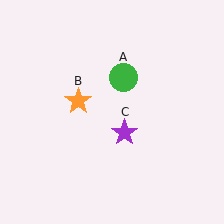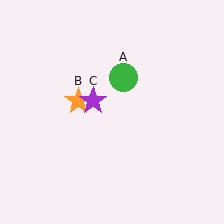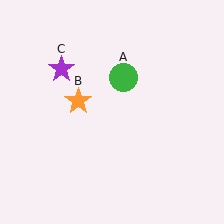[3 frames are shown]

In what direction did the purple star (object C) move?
The purple star (object C) moved up and to the left.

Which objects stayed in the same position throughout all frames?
Green circle (object A) and orange star (object B) remained stationary.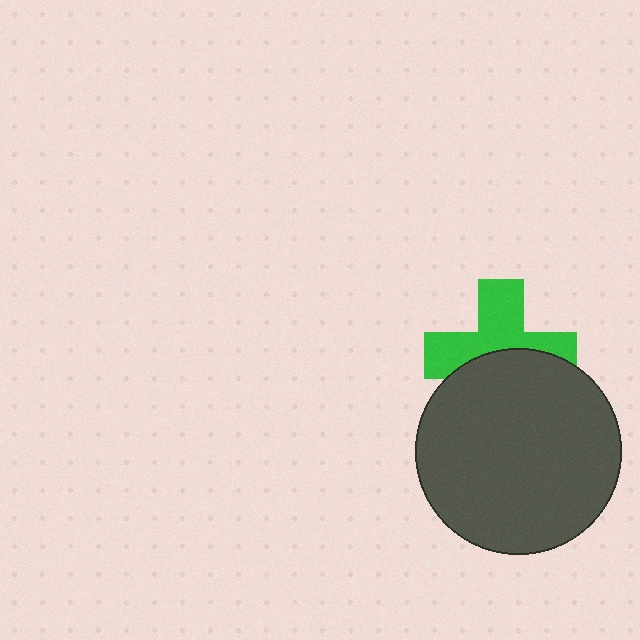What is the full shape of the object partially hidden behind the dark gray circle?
The partially hidden object is a green cross.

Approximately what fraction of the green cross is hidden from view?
Roughly 45% of the green cross is hidden behind the dark gray circle.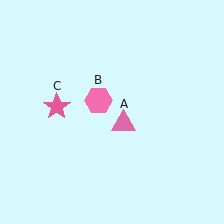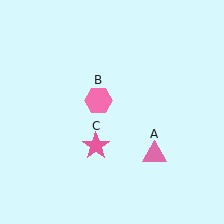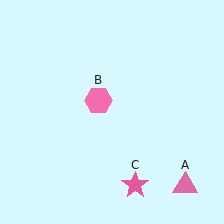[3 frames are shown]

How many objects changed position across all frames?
2 objects changed position: pink triangle (object A), pink star (object C).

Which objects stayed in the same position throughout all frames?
Pink hexagon (object B) remained stationary.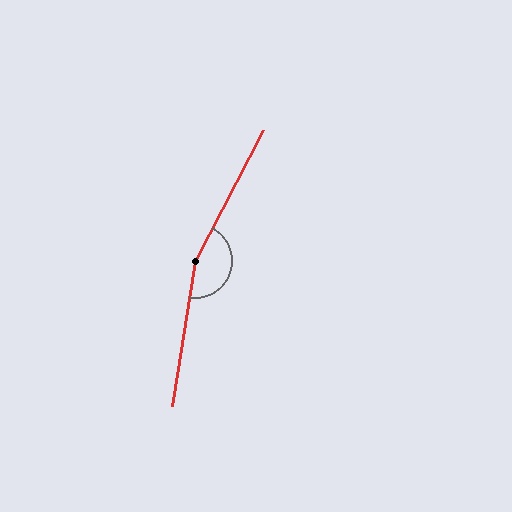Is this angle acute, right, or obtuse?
It is obtuse.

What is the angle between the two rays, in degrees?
Approximately 161 degrees.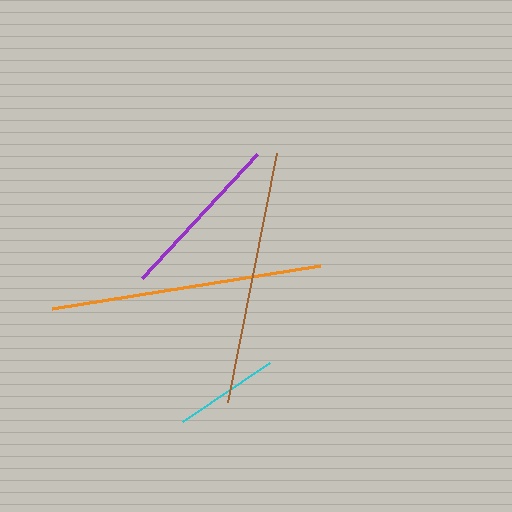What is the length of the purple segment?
The purple segment is approximately 169 pixels long.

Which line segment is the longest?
The orange line is the longest at approximately 272 pixels.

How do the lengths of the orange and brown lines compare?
The orange and brown lines are approximately the same length.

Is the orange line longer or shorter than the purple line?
The orange line is longer than the purple line.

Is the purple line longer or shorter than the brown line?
The brown line is longer than the purple line.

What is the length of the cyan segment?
The cyan segment is approximately 105 pixels long.